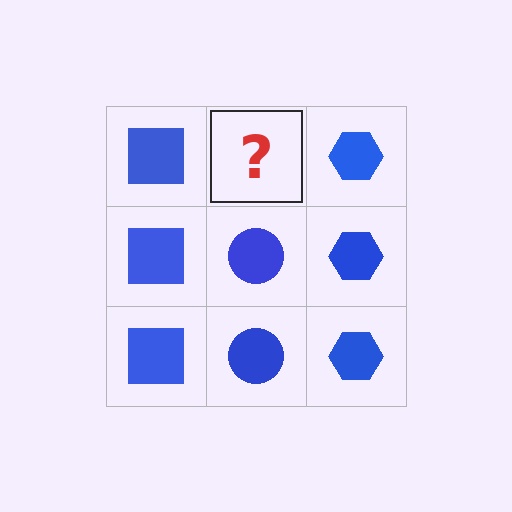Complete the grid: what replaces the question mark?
The question mark should be replaced with a blue circle.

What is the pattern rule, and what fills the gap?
The rule is that each column has a consistent shape. The gap should be filled with a blue circle.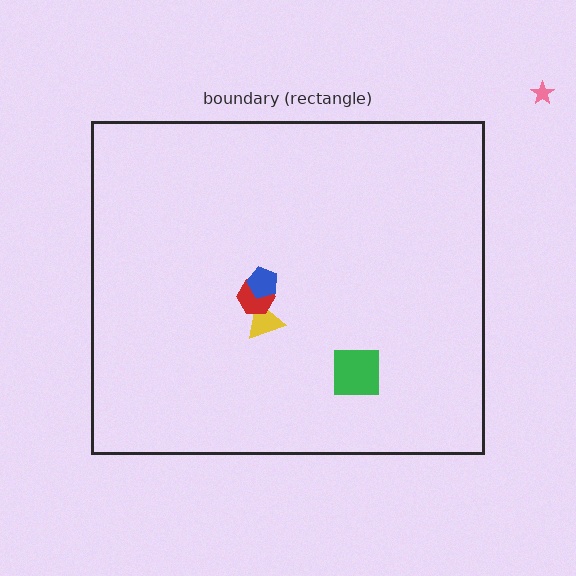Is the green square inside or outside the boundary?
Inside.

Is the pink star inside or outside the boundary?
Outside.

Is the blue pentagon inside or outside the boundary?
Inside.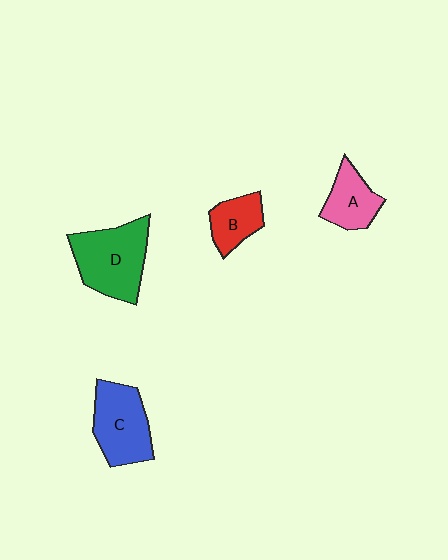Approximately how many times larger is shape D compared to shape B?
Approximately 2.0 times.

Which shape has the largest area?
Shape D (green).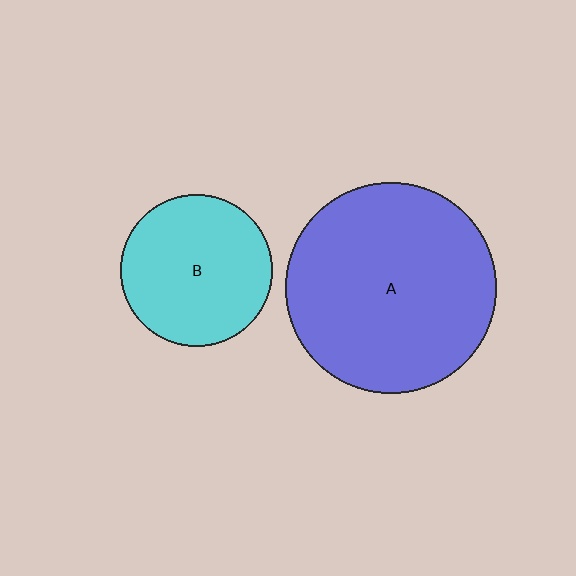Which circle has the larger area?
Circle A (blue).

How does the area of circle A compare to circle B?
Approximately 1.9 times.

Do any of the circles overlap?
No, none of the circles overlap.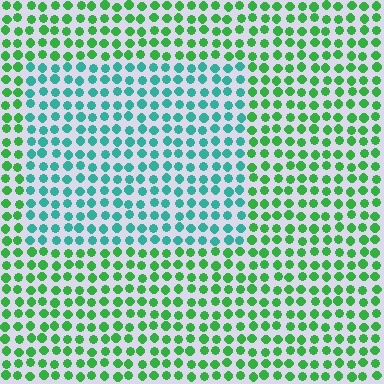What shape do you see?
I see a rectangle.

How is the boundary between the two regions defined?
The boundary is defined purely by a slight shift in hue (about 45 degrees). Spacing, size, and orientation are identical on both sides.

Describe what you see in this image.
The image is filled with small green elements in a uniform arrangement. A rectangle-shaped region is visible where the elements are tinted to a slightly different hue, forming a subtle color boundary.